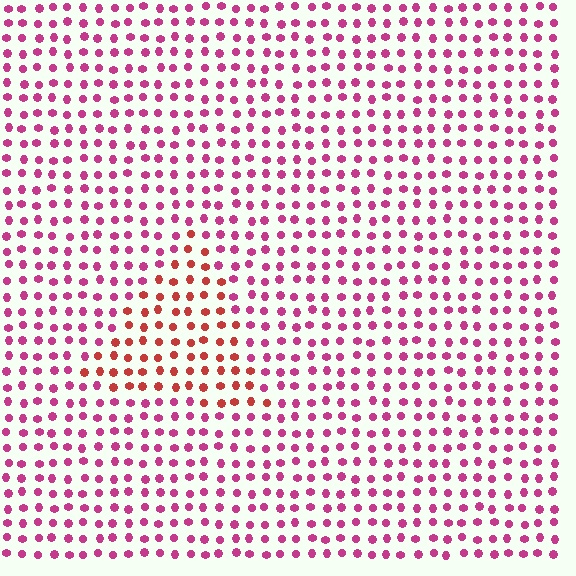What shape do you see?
I see a triangle.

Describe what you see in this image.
The image is filled with small magenta elements in a uniform arrangement. A triangle-shaped region is visible where the elements are tinted to a slightly different hue, forming a subtle color boundary.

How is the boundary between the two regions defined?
The boundary is defined purely by a slight shift in hue (about 35 degrees). Spacing, size, and orientation are identical on both sides.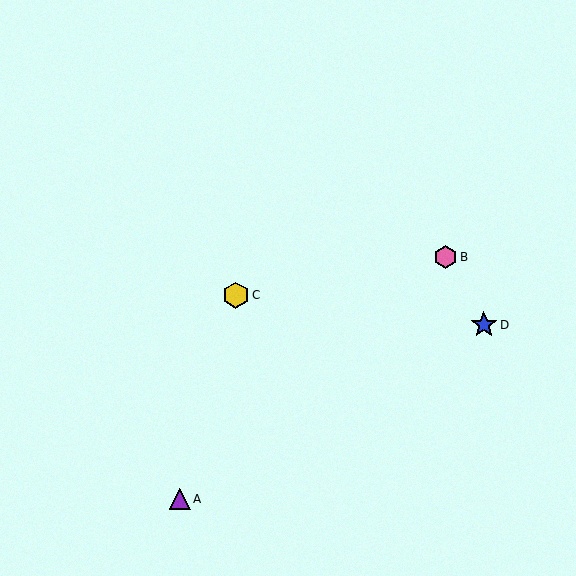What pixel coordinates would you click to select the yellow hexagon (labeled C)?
Click at (236, 295) to select the yellow hexagon C.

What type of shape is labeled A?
Shape A is a purple triangle.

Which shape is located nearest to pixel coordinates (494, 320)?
The blue star (labeled D) at (484, 325) is nearest to that location.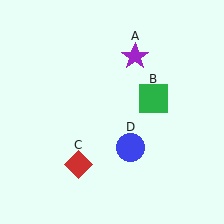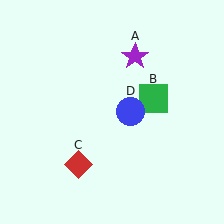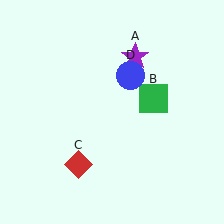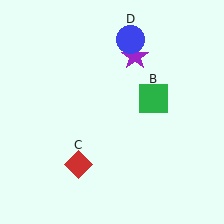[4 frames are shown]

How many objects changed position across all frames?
1 object changed position: blue circle (object D).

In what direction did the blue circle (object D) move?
The blue circle (object D) moved up.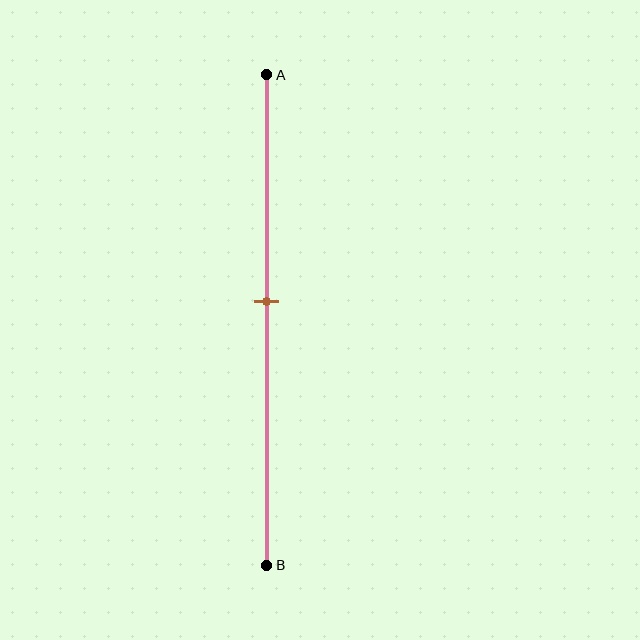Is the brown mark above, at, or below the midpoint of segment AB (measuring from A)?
The brown mark is above the midpoint of segment AB.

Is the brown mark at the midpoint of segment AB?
No, the mark is at about 45% from A, not at the 50% midpoint.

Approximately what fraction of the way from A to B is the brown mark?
The brown mark is approximately 45% of the way from A to B.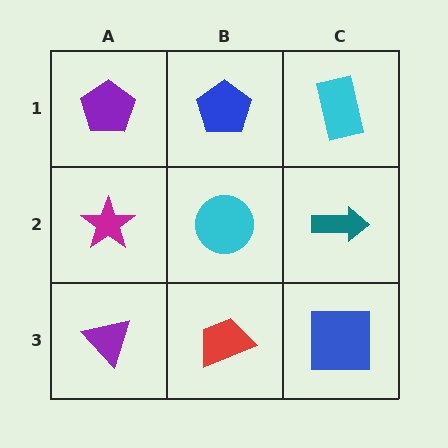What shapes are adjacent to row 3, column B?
A cyan circle (row 2, column B), a purple triangle (row 3, column A), a blue square (row 3, column C).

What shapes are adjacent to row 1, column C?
A teal arrow (row 2, column C), a blue pentagon (row 1, column B).